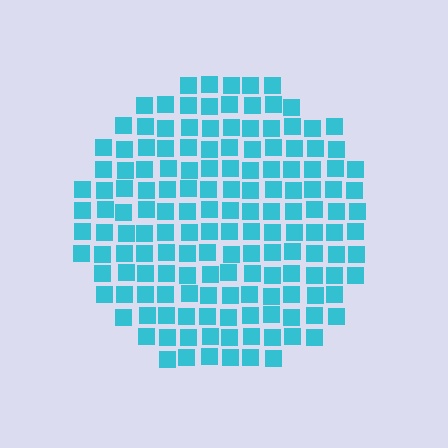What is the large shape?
The large shape is a circle.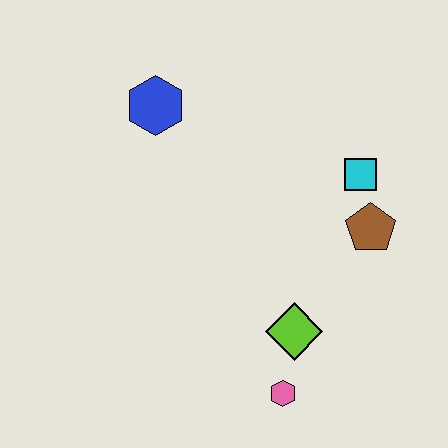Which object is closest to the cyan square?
The brown pentagon is closest to the cyan square.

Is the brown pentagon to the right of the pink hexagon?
Yes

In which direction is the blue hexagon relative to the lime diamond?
The blue hexagon is above the lime diamond.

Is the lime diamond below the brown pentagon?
Yes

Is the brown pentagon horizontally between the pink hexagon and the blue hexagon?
No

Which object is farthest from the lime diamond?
The blue hexagon is farthest from the lime diamond.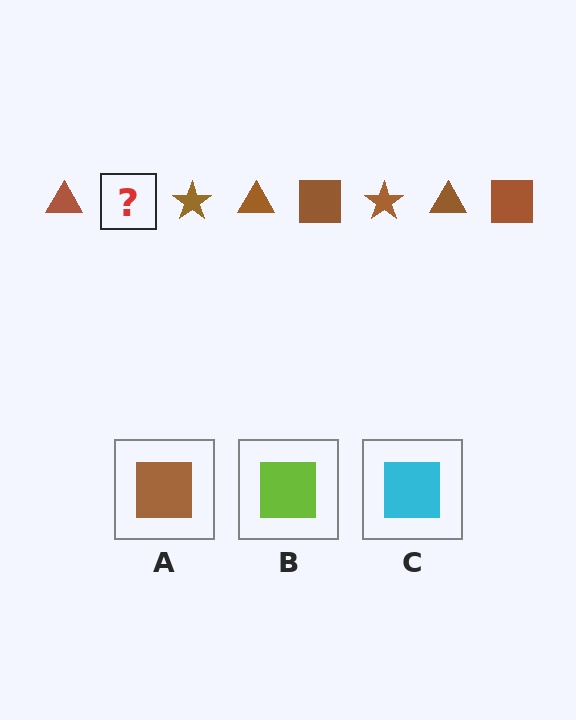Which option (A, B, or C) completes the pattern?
A.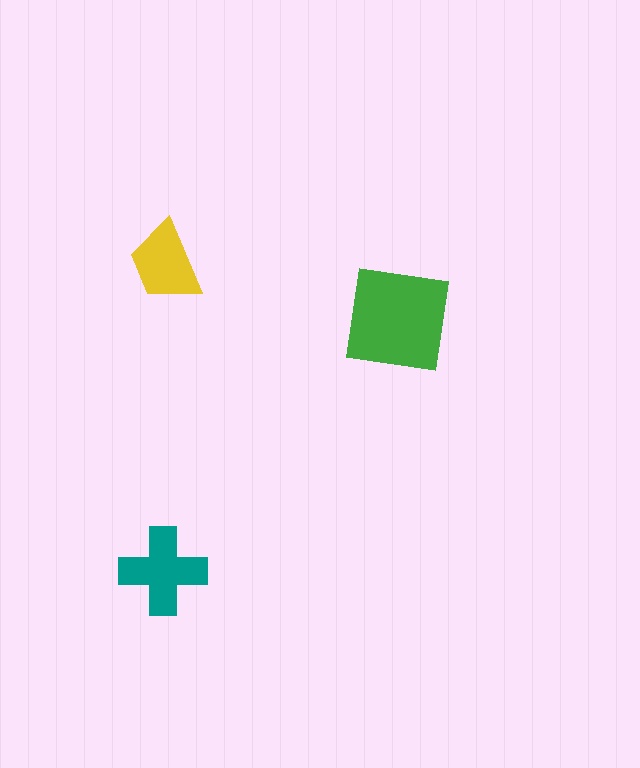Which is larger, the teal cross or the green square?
The green square.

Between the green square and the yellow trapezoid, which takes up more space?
The green square.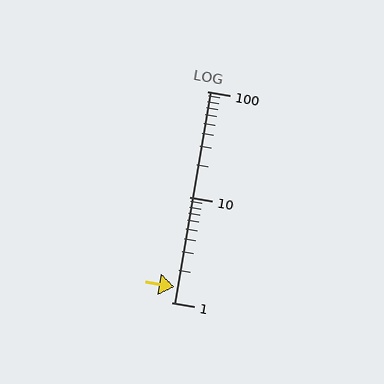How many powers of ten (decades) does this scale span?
The scale spans 2 decades, from 1 to 100.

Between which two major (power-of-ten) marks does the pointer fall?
The pointer is between 1 and 10.